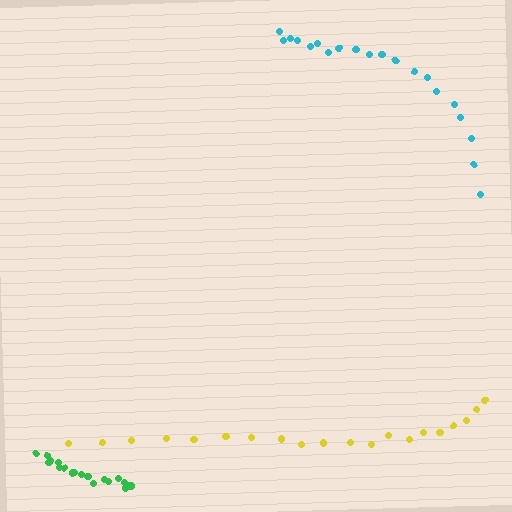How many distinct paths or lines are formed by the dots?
There are 3 distinct paths.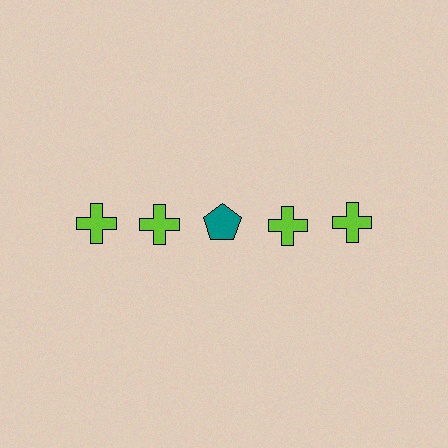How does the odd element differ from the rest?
It differs in both color (teal instead of lime) and shape (pentagon instead of cross).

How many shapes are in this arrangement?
There are 5 shapes arranged in a grid pattern.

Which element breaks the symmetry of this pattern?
The teal pentagon in the top row, center column breaks the symmetry. All other shapes are lime crosses.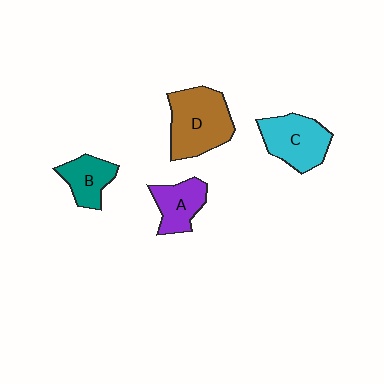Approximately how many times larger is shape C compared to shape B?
Approximately 1.5 times.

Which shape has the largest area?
Shape D (brown).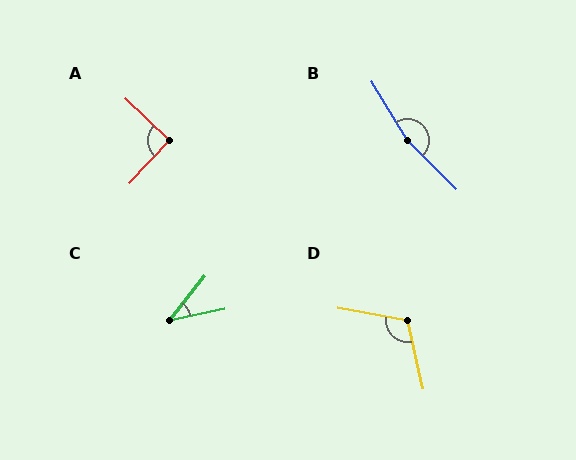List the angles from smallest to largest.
C (40°), A (90°), D (113°), B (167°).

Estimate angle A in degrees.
Approximately 90 degrees.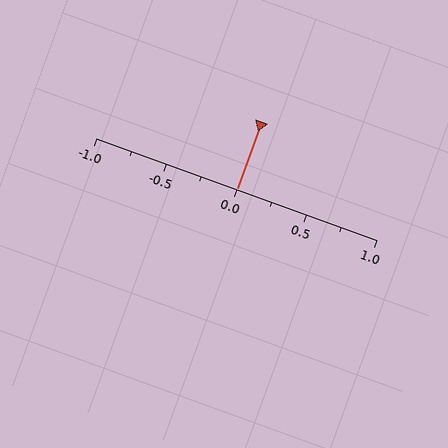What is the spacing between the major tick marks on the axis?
The major ticks are spaced 0.5 apart.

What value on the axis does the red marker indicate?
The marker indicates approximately 0.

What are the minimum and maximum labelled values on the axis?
The axis runs from -1.0 to 1.0.